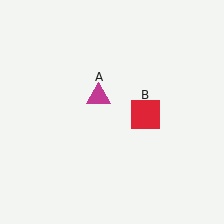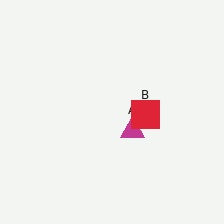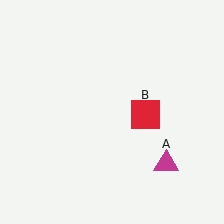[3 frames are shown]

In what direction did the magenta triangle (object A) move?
The magenta triangle (object A) moved down and to the right.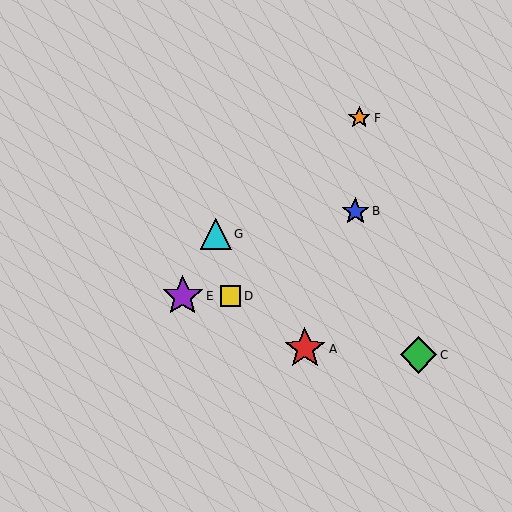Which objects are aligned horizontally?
Objects D, E are aligned horizontally.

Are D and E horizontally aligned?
Yes, both are at y≈296.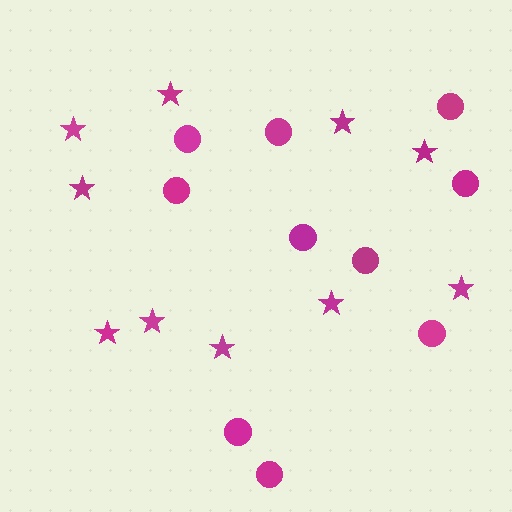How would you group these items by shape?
There are 2 groups: one group of circles (10) and one group of stars (10).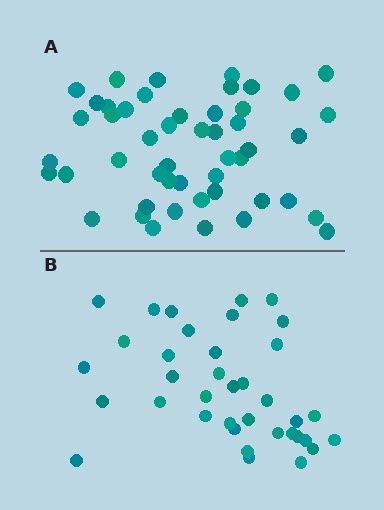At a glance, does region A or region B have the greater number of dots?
Region A (the top region) has more dots.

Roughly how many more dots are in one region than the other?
Region A has roughly 12 or so more dots than region B.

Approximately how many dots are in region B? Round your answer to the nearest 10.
About 40 dots. (The exact count is 37, which rounds to 40.)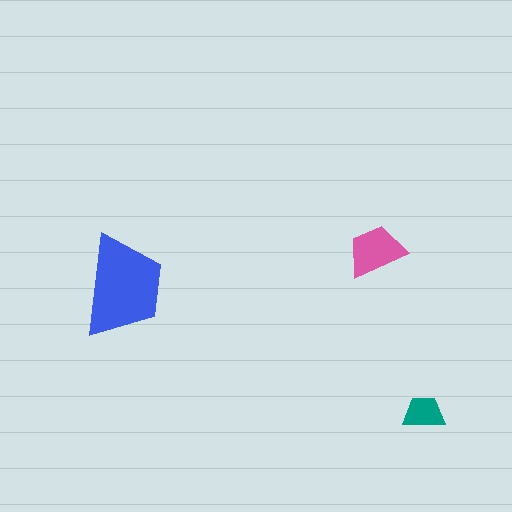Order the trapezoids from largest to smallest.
the blue one, the pink one, the teal one.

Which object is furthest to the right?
The teal trapezoid is rightmost.